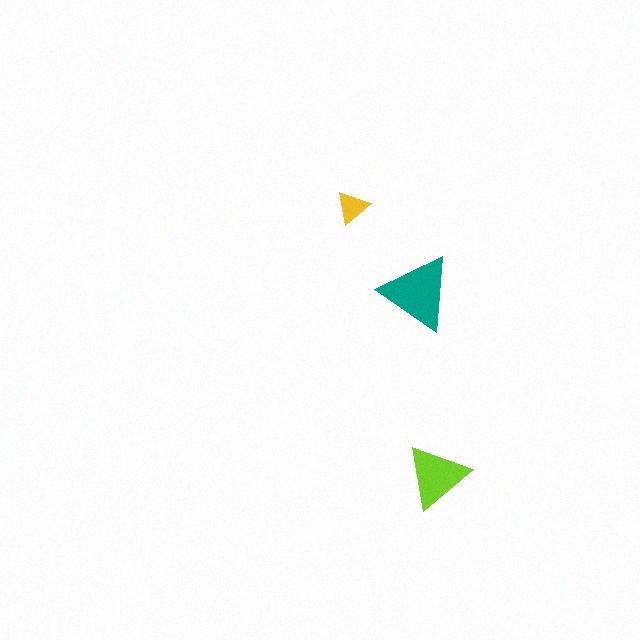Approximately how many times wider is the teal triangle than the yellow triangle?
About 2.5 times wider.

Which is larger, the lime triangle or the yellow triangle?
The lime one.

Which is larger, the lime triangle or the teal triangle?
The teal one.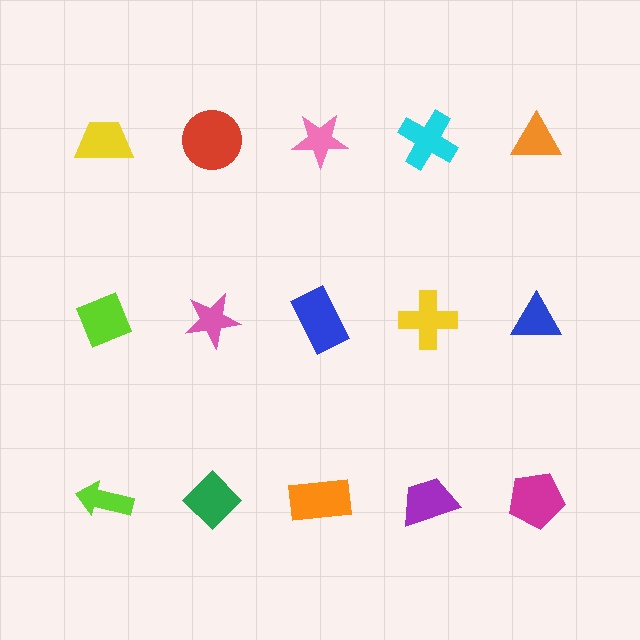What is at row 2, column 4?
A yellow cross.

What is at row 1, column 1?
A yellow trapezoid.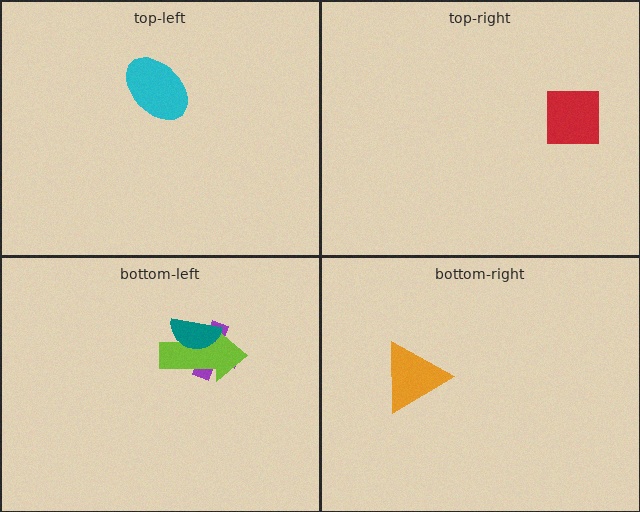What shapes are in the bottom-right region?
The orange triangle.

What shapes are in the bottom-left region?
The purple cross, the lime arrow, the teal semicircle.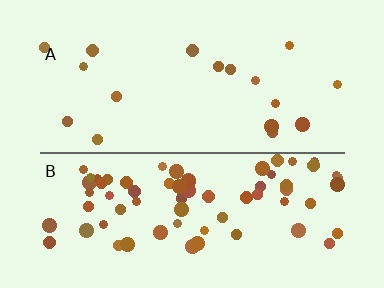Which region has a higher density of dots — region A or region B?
B (the bottom).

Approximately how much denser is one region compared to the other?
Approximately 4.2× — region B over region A.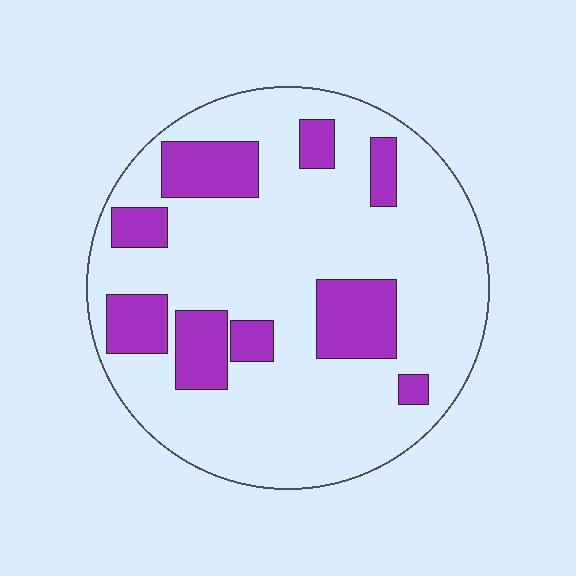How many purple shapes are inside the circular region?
9.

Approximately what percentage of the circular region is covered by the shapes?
Approximately 25%.